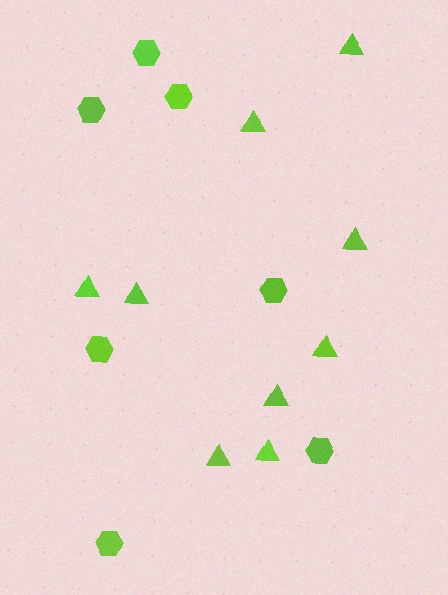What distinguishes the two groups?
There are 2 groups: one group of hexagons (7) and one group of triangles (9).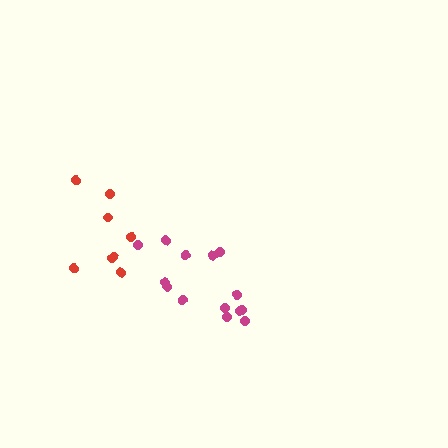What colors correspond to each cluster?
The clusters are colored: magenta, red.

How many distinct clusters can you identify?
There are 2 distinct clusters.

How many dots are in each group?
Group 1: 14 dots, Group 2: 8 dots (22 total).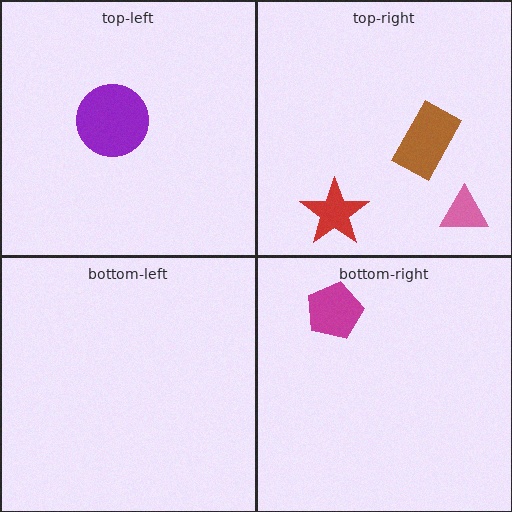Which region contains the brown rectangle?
The top-right region.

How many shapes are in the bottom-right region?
1.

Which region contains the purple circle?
The top-left region.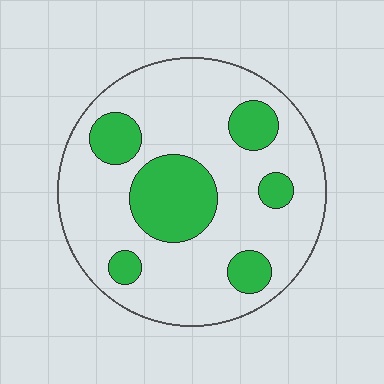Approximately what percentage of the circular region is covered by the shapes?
Approximately 25%.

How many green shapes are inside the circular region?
6.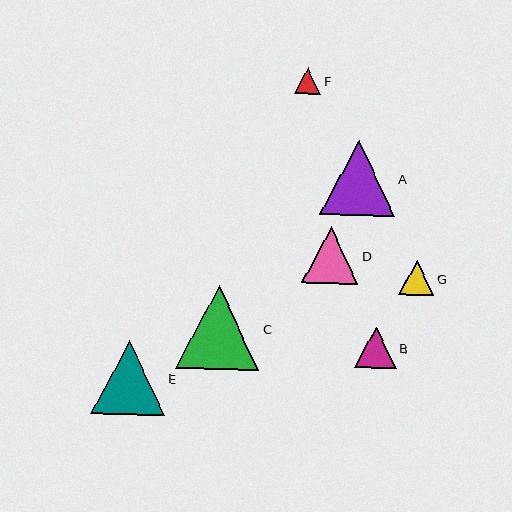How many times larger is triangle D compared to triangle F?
Triangle D is approximately 2.2 times the size of triangle F.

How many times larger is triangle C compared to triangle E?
Triangle C is approximately 1.1 times the size of triangle E.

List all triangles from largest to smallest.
From largest to smallest: C, A, E, D, B, G, F.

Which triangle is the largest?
Triangle C is the largest with a size of approximately 84 pixels.